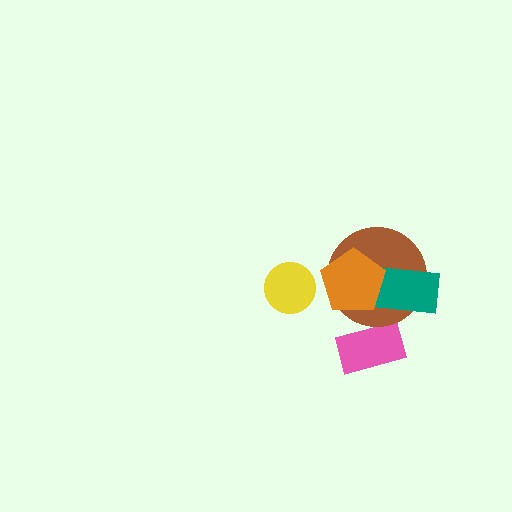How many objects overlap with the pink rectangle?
1 object overlaps with the pink rectangle.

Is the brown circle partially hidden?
Yes, it is partially covered by another shape.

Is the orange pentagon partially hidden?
No, no other shape covers it.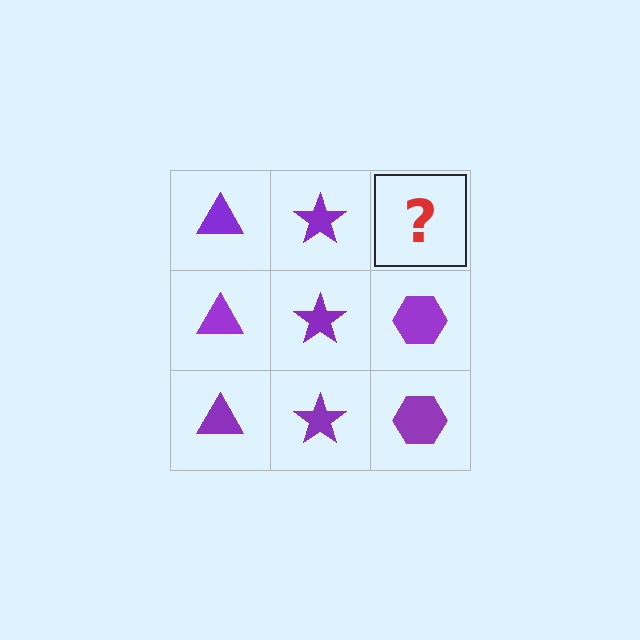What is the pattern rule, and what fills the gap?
The rule is that each column has a consistent shape. The gap should be filled with a purple hexagon.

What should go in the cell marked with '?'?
The missing cell should contain a purple hexagon.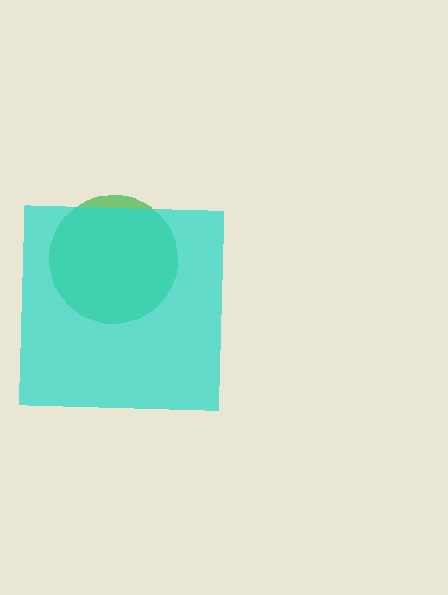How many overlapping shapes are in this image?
There are 2 overlapping shapes in the image.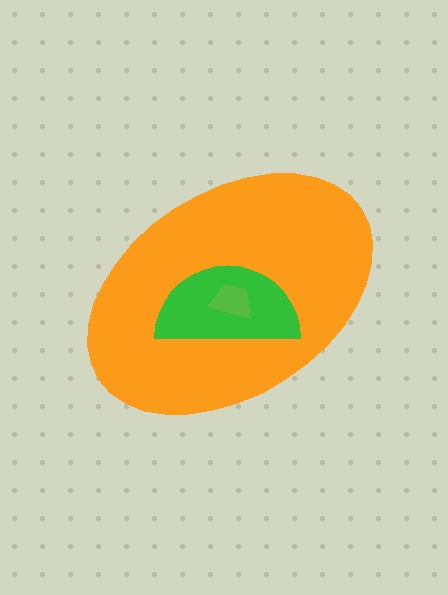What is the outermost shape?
The orange ellipse.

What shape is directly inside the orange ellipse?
The green semicircle.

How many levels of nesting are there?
3.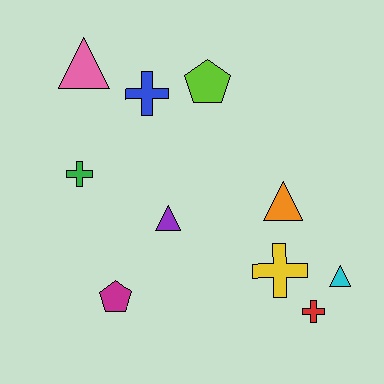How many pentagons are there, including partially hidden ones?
There are 2 pentagons.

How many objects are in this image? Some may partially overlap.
There are 10 objects.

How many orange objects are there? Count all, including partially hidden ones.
There is 1 orange object.